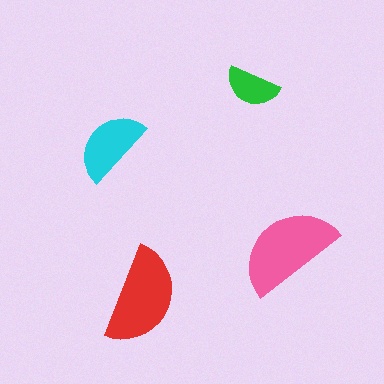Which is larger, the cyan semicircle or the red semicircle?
The red one.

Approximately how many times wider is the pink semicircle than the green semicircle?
About 2 times wider.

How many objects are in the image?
There are 4 objects in the image.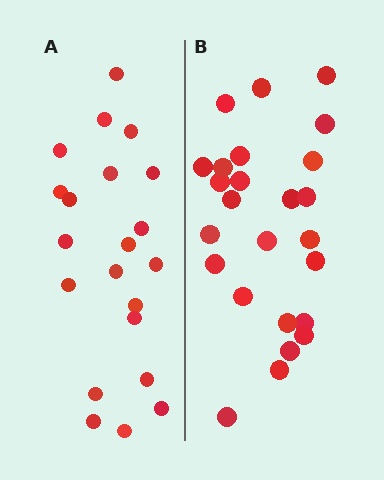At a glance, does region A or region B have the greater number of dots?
Region B (the right region) has more dots.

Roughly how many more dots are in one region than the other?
Region B has about 4 more dots than region A.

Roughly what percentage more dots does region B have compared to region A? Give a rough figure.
About 20% more.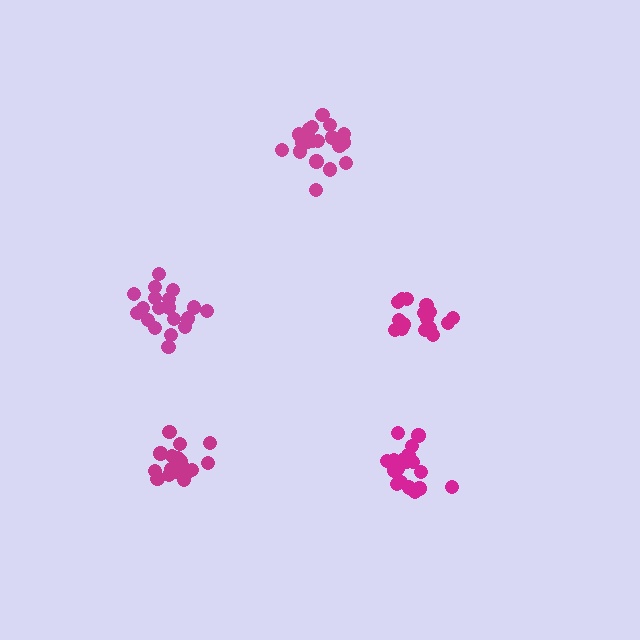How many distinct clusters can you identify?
There are 5 distinct clusters.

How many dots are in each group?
Group 1: 16 dots, Group 2: 21 dots, Group 3: 18 dots, Group 4: 20 dots, Group 5: 18 dots (93 total).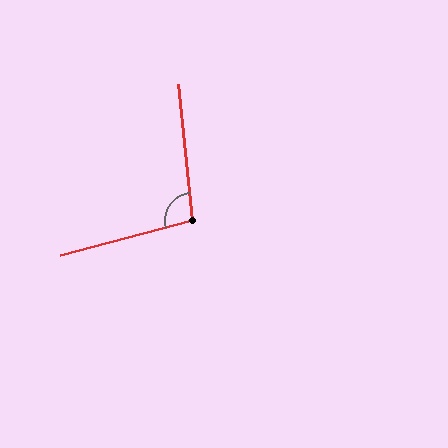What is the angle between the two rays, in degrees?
Approximately 99 degrees.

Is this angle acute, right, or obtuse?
It is obtuse.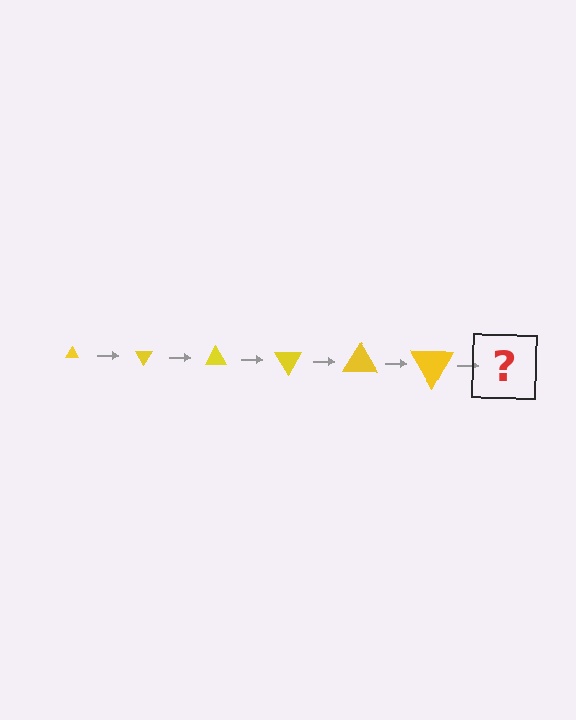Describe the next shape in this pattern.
It should be a triangle, larger than the previous one and rotated 360 degrees from the start.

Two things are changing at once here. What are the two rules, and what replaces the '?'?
The two rules are that the triangle grows larger each step and it rotates 60 degrees each step. The '?' should be a triangle, larger than the previous one and rotated 360 degrees from the start.